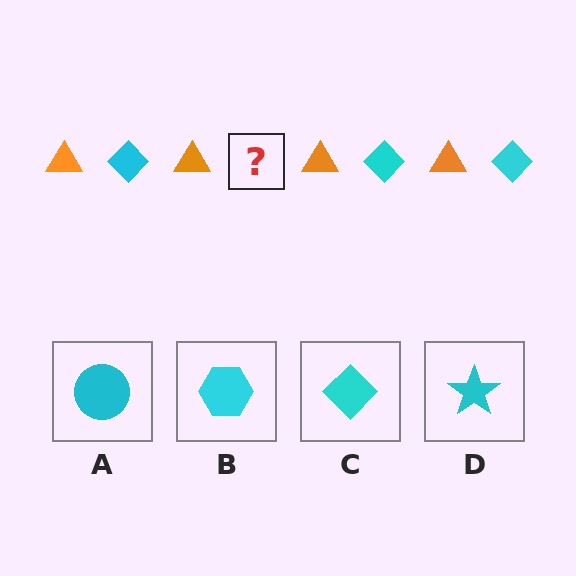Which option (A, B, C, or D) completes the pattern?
C.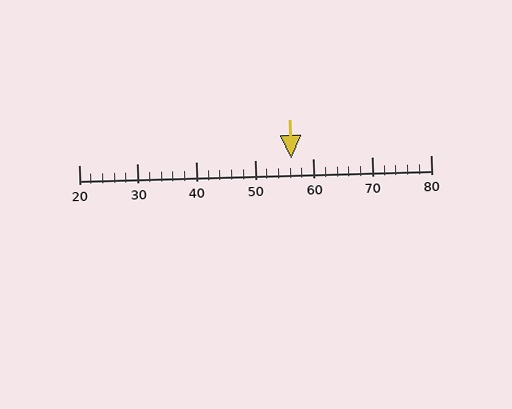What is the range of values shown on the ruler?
The ruler shows values from 20 to 80.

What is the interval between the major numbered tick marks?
The major tick marks are spaced 10 units apart.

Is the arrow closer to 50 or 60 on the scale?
The arrow is closer to 60.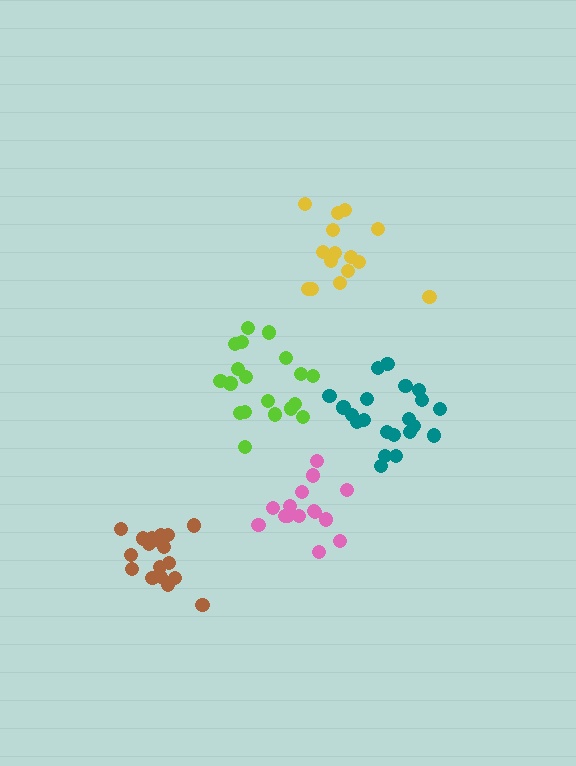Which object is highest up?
The yellow cluster is topmost.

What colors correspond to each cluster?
The clusters are colored: teal, yellow, lime, pink, brown.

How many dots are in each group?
Group 1: 21 dots, Group 2: 15 dots, Group 3: 19 dots, Group 4: 15 dots, Group 5: 18 dots (88 total).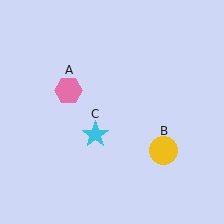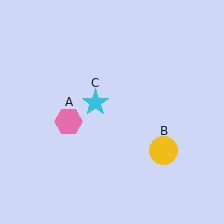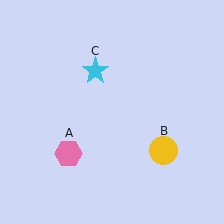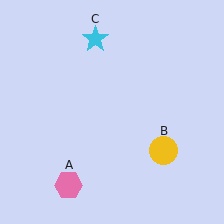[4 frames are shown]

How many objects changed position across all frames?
2 objects changed position: pink hexagon (object A), cyan star (object C).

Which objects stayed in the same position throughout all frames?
Yellow circle (object B) remained stationary.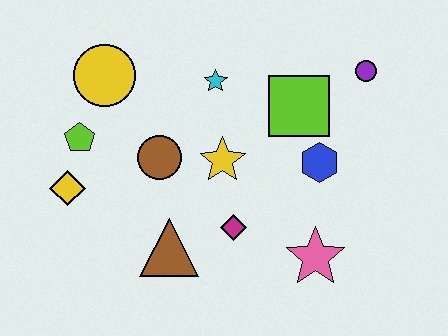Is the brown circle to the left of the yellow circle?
No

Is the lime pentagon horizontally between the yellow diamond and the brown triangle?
Yes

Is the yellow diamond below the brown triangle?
No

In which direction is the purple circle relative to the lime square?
The purple circle is to the right of the lime square.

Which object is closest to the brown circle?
The yellow star is closest to the brown circle.